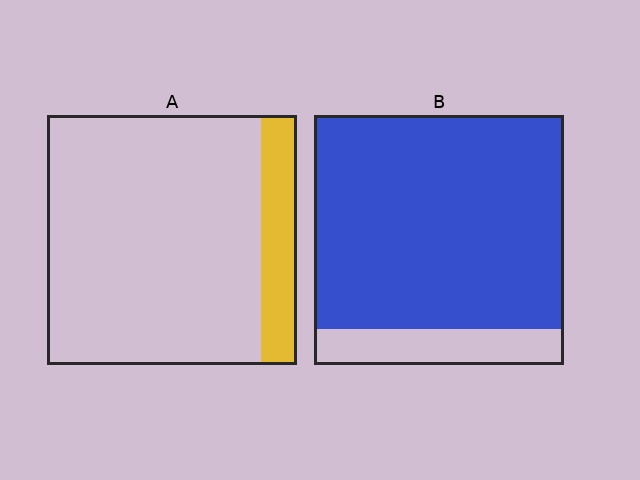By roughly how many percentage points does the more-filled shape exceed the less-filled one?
By roughly 70 percentage points (B over A).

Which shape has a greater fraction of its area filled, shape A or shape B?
Shape B.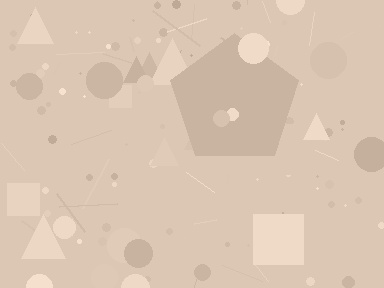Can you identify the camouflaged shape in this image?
The camouflaged shape is a pentagon.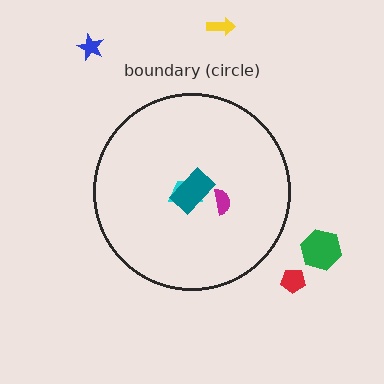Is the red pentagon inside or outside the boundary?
Outside.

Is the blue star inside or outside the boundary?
Outside.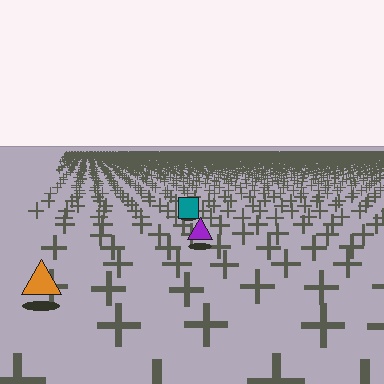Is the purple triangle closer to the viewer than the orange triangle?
No. The orange triangle is closer — you can tell from the texture gradient: the ground texture is coarser near it.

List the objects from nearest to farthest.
From nearest to farthest: the orange triangle, the purple triangle, the teal square.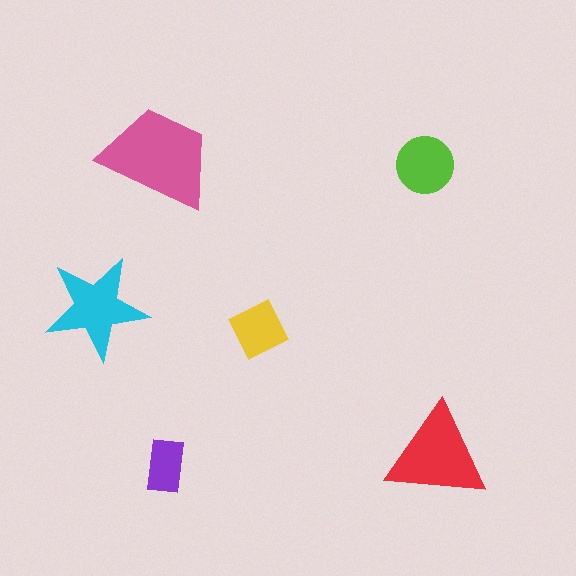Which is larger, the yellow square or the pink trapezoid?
The pink trapezoid.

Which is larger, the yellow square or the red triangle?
The red triangle.